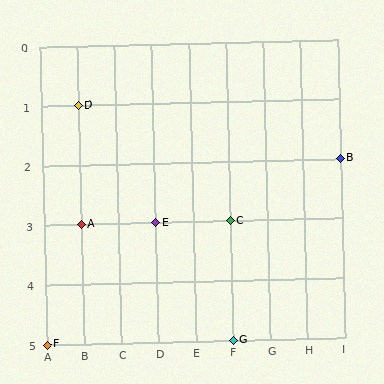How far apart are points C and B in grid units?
Points C and B are 3 columns and 1 row apart (about 3.2 grid units diagonally).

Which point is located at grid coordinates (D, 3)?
Point E is at (D, 3).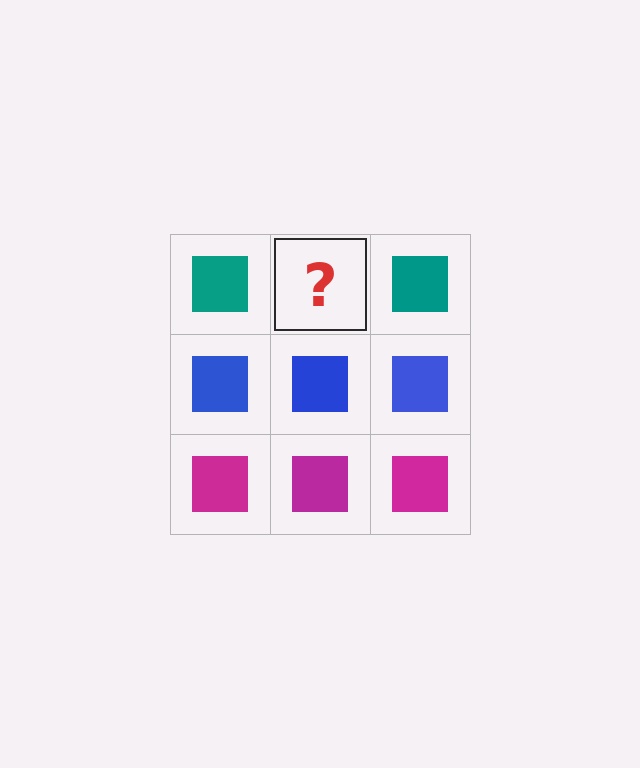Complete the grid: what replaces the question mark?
The question mark should be replaced with a teal square.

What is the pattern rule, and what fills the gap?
The rule is that each row has a consistent color. The gap should be filled with a teal square.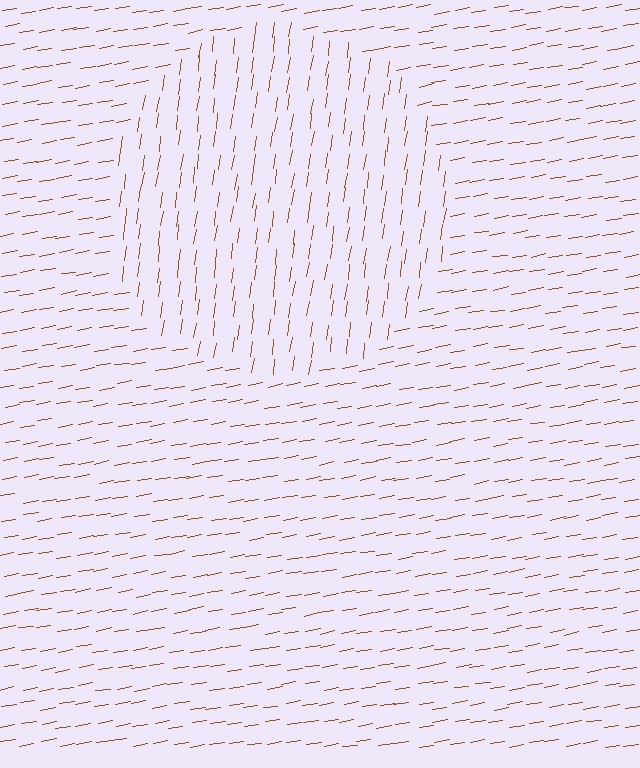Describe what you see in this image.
The image is filled with small brown line segments. A circle region in the image has lines oriented differently from the surrounding lines, creating a visible texture boundary.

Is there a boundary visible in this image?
Yes, there is a texture boundary formed by a change in line orientation.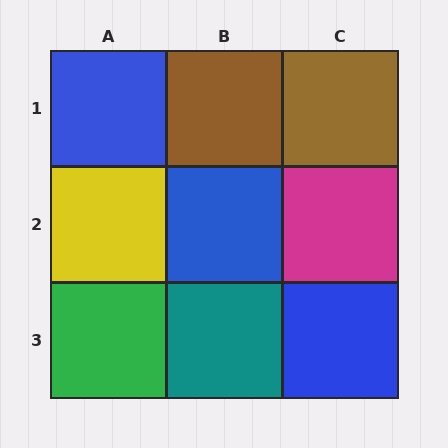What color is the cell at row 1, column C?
Brown.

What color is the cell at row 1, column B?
Brown.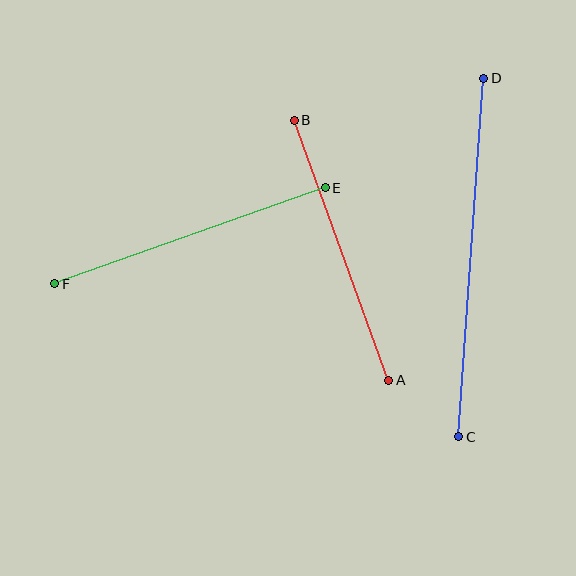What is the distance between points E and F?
The distance is approximately 287 pixels.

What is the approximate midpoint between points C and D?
The midpoint is at approximately (471, 257) pixels.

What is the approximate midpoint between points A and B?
The midpoint is at approximately (341, 250) pixels.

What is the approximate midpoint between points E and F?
The midpoint is at approximately (190, 236) pixels.